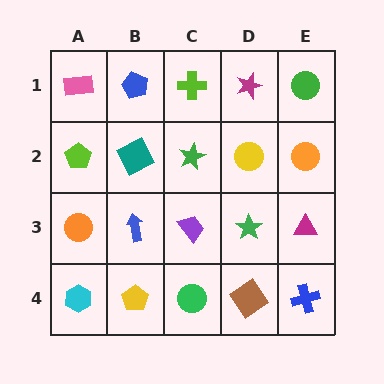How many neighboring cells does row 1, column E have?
2.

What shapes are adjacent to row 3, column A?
A lime pentagon (row 2, column A), a cyan hexagon (row 4, column A), a blue arrow (row 3, column B).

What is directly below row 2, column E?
A magenta triangle.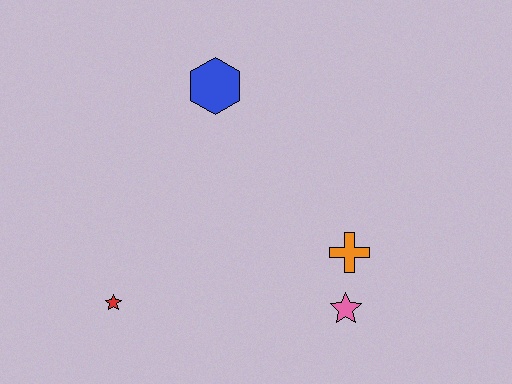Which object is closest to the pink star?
The orange cross is closest to the pink star.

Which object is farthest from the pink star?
The blue hexagon is farthest from the pink star.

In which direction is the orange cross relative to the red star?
The orange cross is to the right of the red star.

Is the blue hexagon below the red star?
No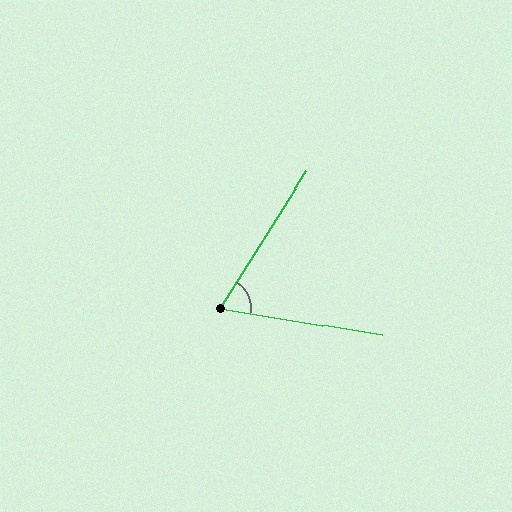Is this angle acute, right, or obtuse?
It is acute.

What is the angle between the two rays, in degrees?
Approximately 67 degrees.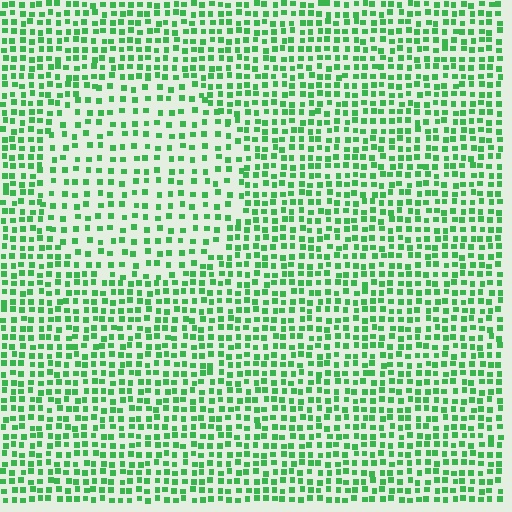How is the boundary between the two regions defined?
The boundary is defined by a change in element density (approximately 1.7x ratio). All elements are the same color, size, and shape.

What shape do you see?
I see a circle.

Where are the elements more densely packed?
The elements are more densely packed outside the circle boundary.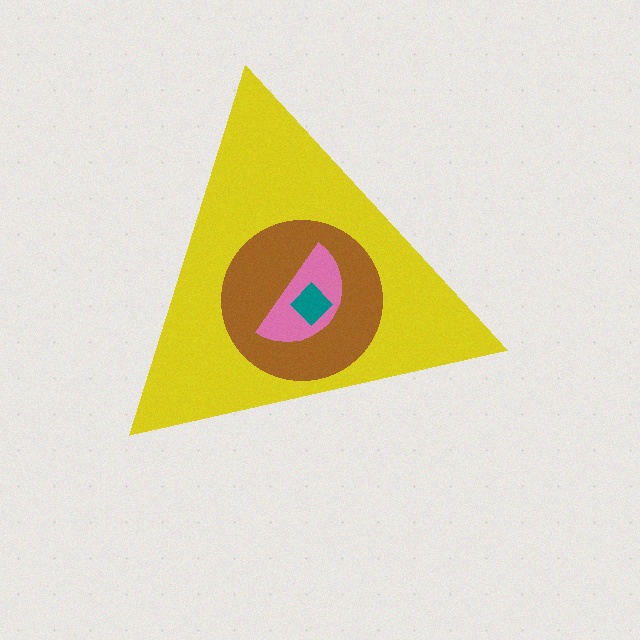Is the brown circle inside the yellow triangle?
Yes.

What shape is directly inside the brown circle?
The pink semicircle.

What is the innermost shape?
The teal diamond.